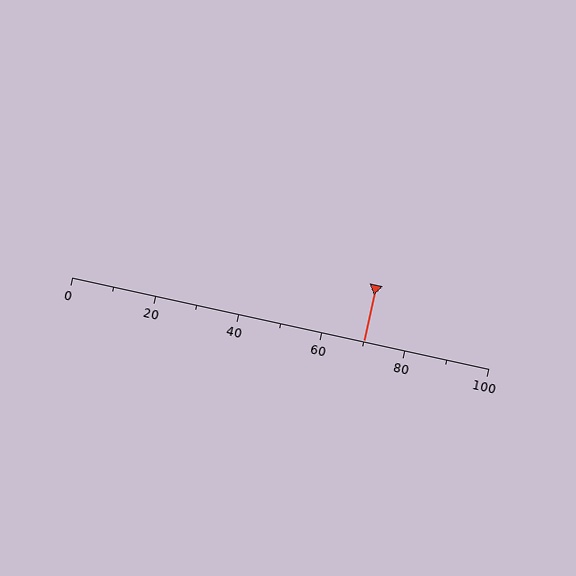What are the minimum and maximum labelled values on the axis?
The axis runs from 0 to 100.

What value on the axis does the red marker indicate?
The marker indicates approximately 70.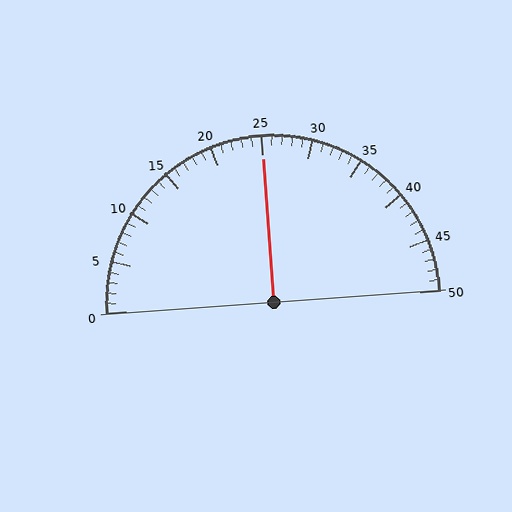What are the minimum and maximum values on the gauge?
The gauge ranges from 0 to 50.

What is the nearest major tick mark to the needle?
The nearest major tick mark is 25.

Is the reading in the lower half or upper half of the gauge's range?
The reading is in the upper half of the range (0 to 50).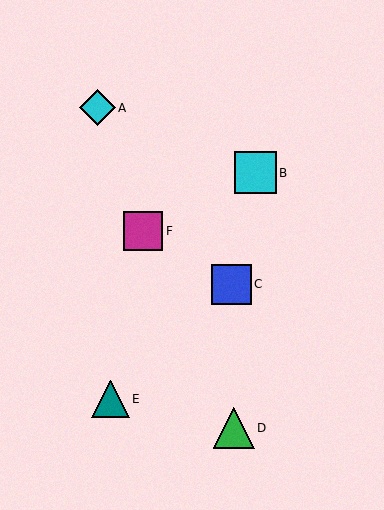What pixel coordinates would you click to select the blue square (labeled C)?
Click at (232, 284) to select the blue square C.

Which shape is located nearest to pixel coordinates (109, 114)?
The cyan diamond (labeled A) at (97, 108) is nearest to that location.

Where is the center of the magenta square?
The center of the magenta square is at (143, 231).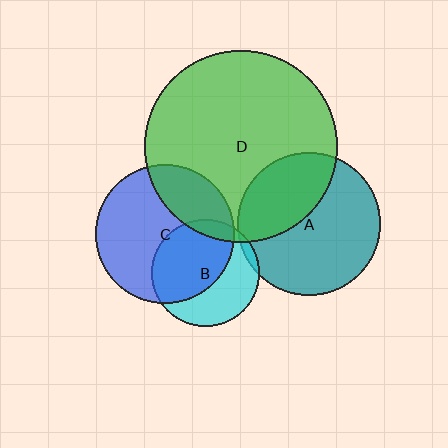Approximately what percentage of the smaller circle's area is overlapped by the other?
Approximately 10%.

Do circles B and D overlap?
Yes.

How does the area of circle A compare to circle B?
Approximately 1.8 times.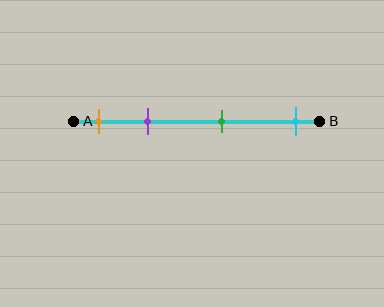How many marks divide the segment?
There are 4 marks dividing the segment.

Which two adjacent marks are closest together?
The orange and purple marks are the closest adjacent pair.